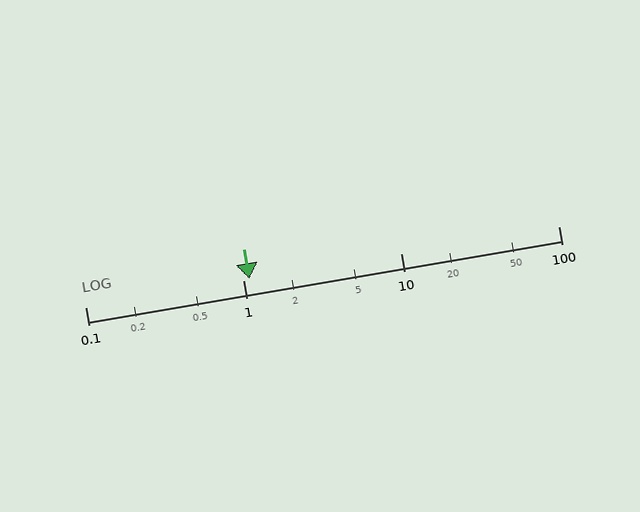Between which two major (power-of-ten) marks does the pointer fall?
The pointer is between 1 and 10.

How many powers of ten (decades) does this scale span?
The scale spans 3 decades, from 0.1 to 100.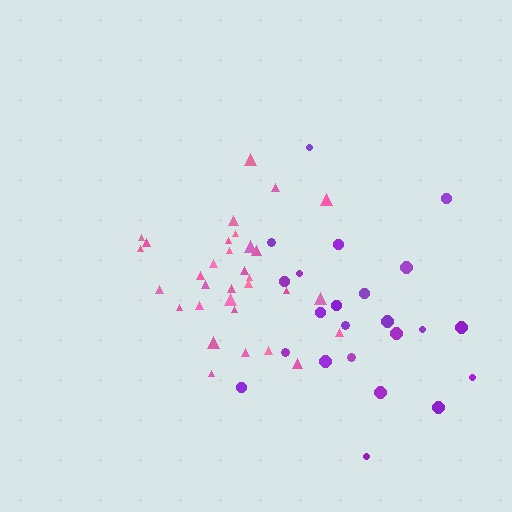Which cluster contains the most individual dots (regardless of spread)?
Pink (32).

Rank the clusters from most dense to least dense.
pink, purple.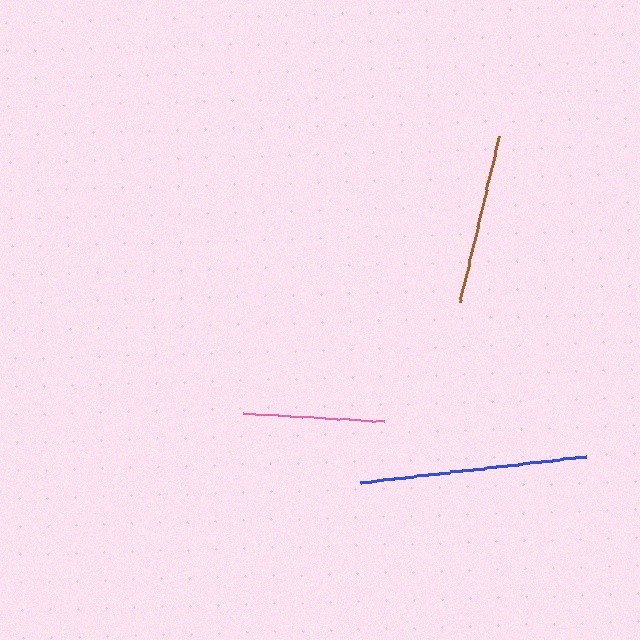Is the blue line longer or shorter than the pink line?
The blue line is longer than the pink line.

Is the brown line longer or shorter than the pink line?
The brown line is longer than the pink line.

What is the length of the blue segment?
The blue segment is approximately 228 pixels long.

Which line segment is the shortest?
The pink line is the shortest at approximately 142 pixels.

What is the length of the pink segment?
The pink segment is approximately 142 pixels long.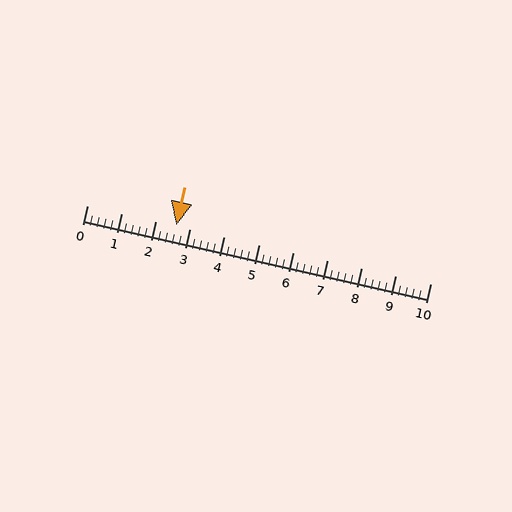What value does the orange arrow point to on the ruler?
The orange arrow points to approximately 2.6.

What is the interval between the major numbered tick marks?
The major tick marks are spaced 1 units apart.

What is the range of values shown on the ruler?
The ruler shows values from 0 to 10.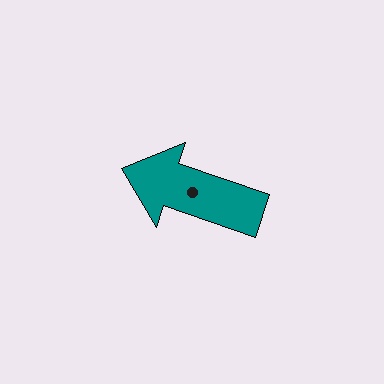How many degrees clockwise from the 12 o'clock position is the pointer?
Approximately 289 degrees.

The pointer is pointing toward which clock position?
Roughly 10 o'clock.